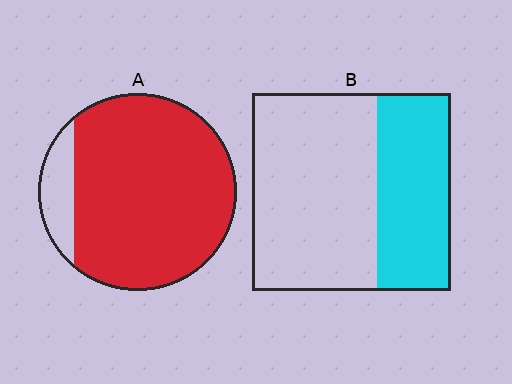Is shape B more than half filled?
No.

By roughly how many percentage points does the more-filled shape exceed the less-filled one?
By roughly 50 percentage points (A over B).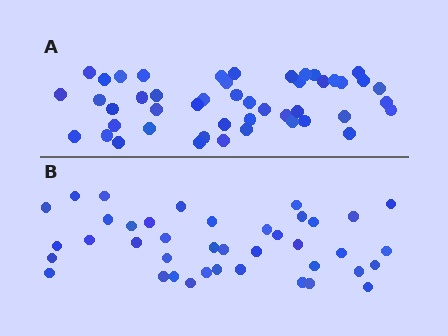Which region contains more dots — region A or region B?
Region A (the top region) has more dots.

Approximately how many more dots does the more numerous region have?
Region A has roughly 8 or so more dots than region B.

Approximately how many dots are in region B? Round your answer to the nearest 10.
About 40 dots.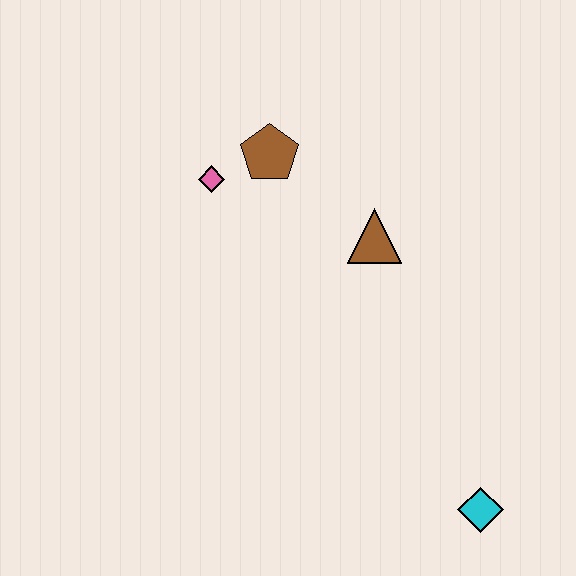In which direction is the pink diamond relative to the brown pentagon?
The pink diamond is to the left of the brown pentagon.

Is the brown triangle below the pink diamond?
Yes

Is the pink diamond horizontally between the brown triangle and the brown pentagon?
No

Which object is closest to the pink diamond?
The brown pentagon is closest to the pink diamond.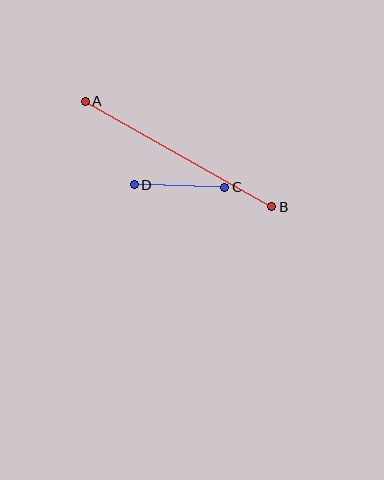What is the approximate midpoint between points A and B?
The midpoint is at approximately (178, 154) pixels.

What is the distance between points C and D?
The distance is approximately 90 pixels.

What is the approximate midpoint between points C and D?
The midpoint is at approximately (180, 186) pixels.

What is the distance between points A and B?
The distance is approximately 214 pixels.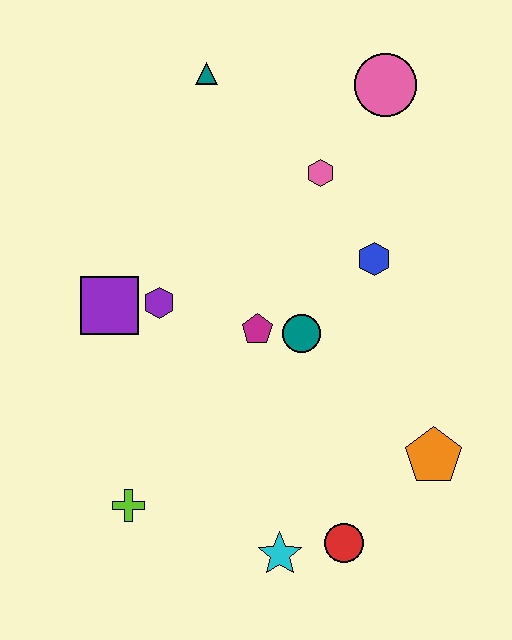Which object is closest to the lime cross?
The cyan star is closest to the lime cross.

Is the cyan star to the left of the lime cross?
No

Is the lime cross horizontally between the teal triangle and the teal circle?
No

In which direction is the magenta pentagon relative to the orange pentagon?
The magenta pentagon is to the left of the orange pentagon.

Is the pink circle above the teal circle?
Yes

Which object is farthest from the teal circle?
The teal triangle is farthest from the teal circle.